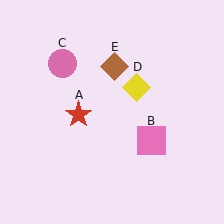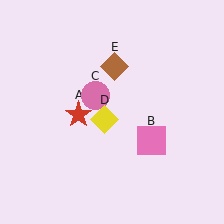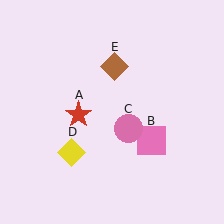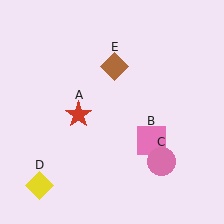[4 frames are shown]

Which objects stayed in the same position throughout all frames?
Red star (object A) and pink square (object B) and brown diamond (object E) remained stationary.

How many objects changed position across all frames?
2 objects changed position: pink circle (object C), yellow diamond (object D).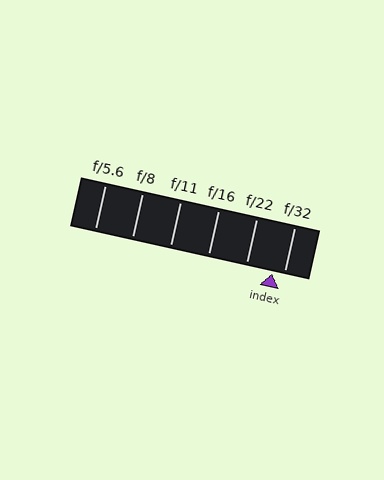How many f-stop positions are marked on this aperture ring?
There are 6 f-stop positions marked.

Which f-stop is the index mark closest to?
The index mark is closest to f/32.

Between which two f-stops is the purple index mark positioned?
The index mark is between f/22 and f/32.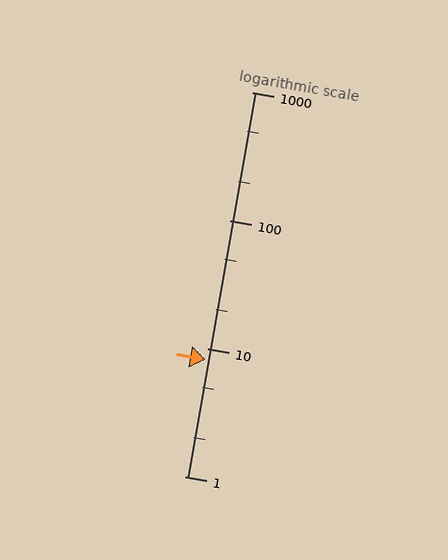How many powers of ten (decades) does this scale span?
The scale spans 3 decades, from 1 to 1000.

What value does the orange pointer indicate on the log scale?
The pointer indicates approximately 8.1.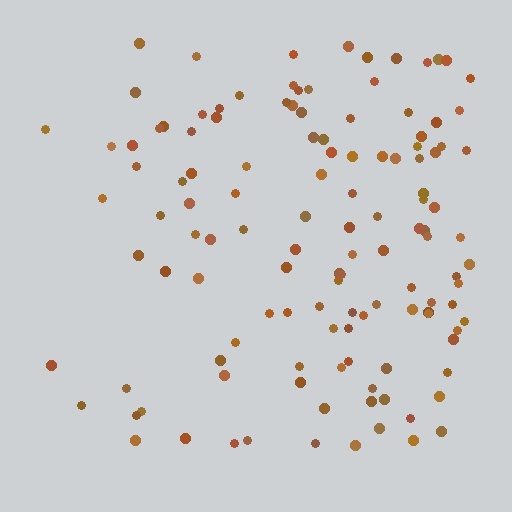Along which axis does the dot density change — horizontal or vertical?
Horizontal.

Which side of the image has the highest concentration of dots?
The right.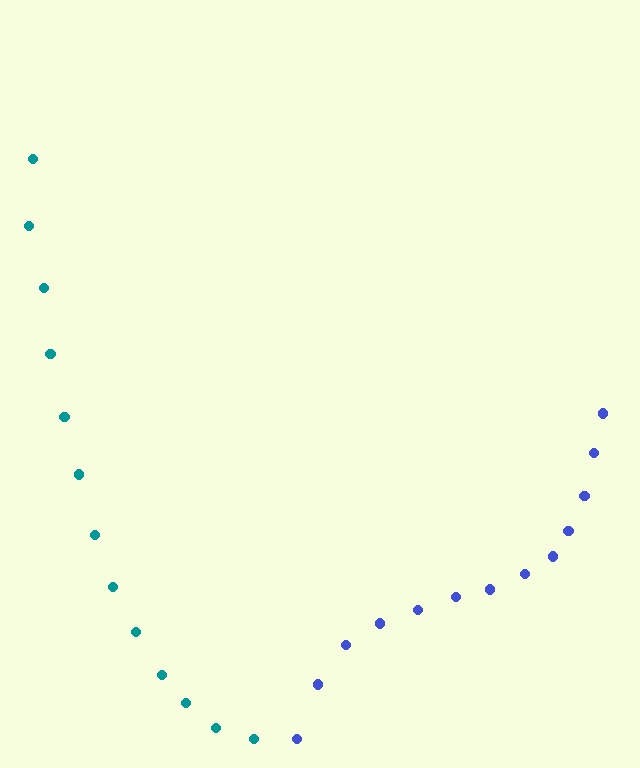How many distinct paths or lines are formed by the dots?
There are 2 distinct paths.